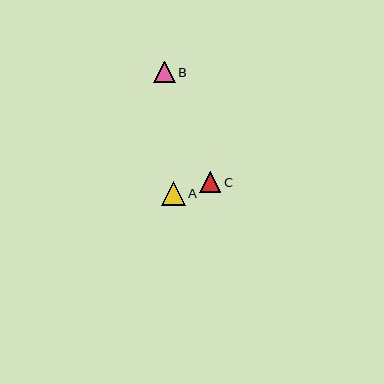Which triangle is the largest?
Triangle A is the largest with a size of approximately 24 pixels.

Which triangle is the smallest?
Triangle C is the smallest with a size of approximately 21 pixels.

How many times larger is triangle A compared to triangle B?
Triangle A is approximately 1.1 times the size of triangle B.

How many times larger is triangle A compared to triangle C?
Triangle A is approximately 1.1 times the size of triangle C.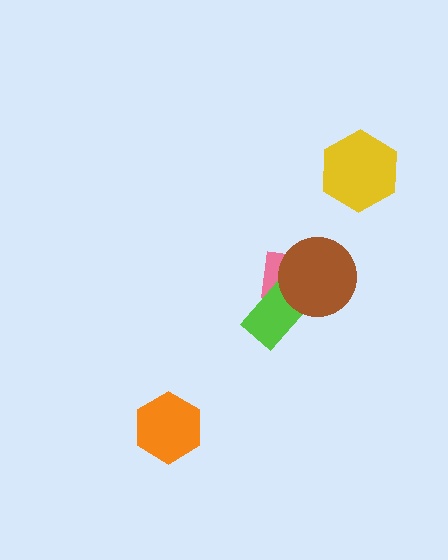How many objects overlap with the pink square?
2 objects overlap with the pink square.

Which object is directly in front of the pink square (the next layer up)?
The lime rectangle is directly in front of the pink square.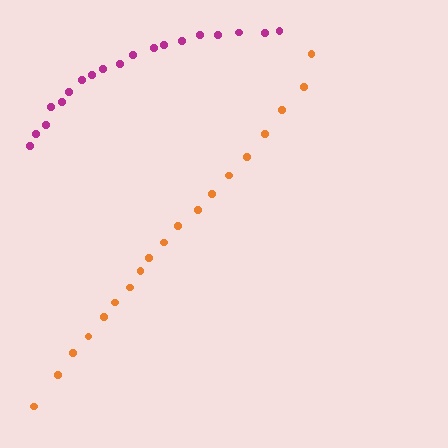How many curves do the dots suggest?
There are 2 distinct paths.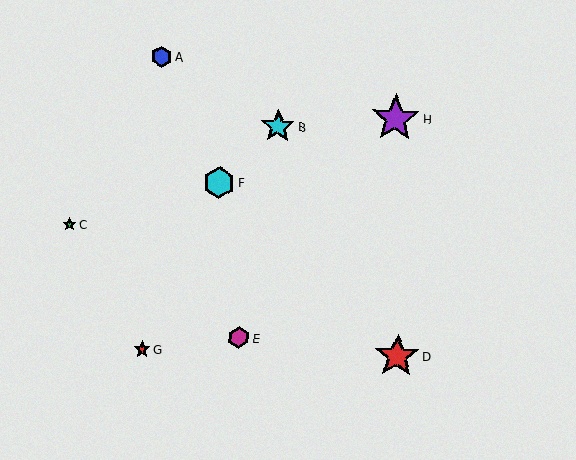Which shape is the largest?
The purple star (labeled H) is the largest.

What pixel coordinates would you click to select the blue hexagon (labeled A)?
Click at (162, 57) to select the blue hexagon A.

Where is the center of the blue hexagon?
The center of the blue hexagon is at (162, 57).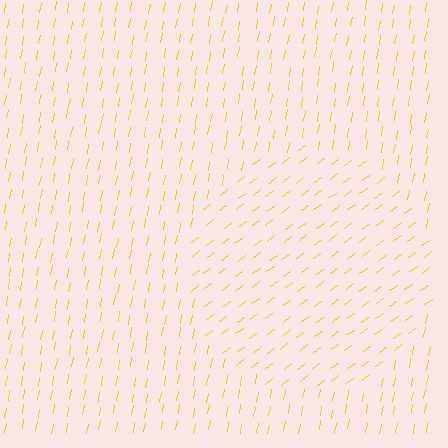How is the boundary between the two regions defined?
The boundary is defined purely by a change in line orientation (approximately 45 degrees difference). All lines are the same color and thickness.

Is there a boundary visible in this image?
Yes, there is a texture boundary formed by a change in line orientation.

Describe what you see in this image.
The image is filled with small yellow line segments. A circle region in the image has lines oriented differently from the surrounding lines, creating a visible texture boundary.